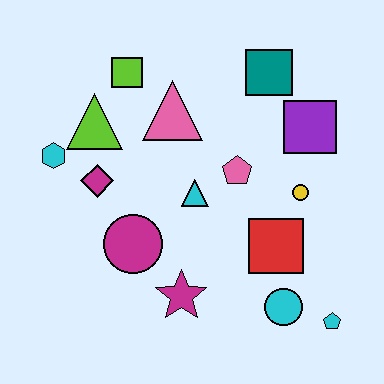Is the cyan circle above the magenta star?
No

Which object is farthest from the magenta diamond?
The cyan pentagon is farthest from the magenta diamond.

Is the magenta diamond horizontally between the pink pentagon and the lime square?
No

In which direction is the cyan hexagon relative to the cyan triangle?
The cyan hexagon is to the left of the cyan triangle.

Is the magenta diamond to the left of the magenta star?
Yes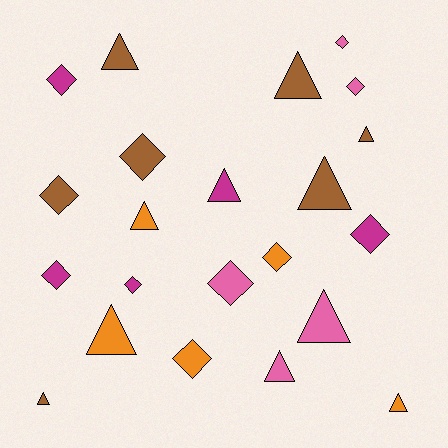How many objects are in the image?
There are 22 objects.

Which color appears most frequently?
Brown, with 7 objects.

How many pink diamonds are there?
There are 3 pink diamonds.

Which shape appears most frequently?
Diamond, with 11 objects.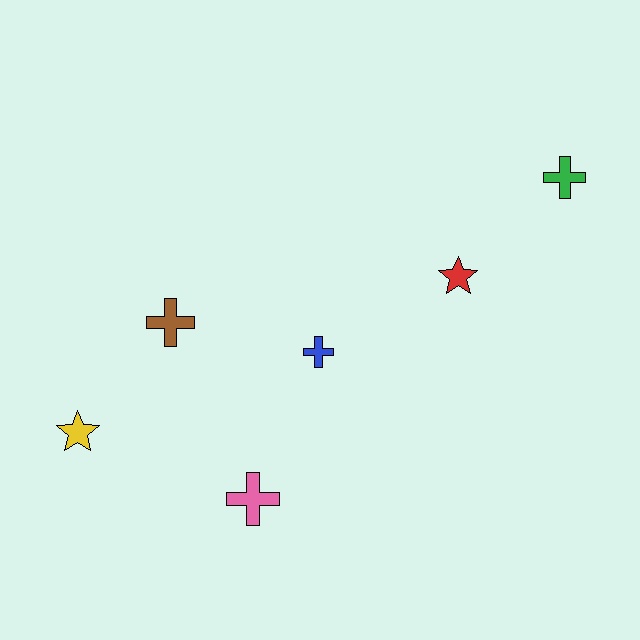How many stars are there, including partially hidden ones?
There are 2 stars.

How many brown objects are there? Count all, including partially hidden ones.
There is 1 brown object.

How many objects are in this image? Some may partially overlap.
There are 6 objects.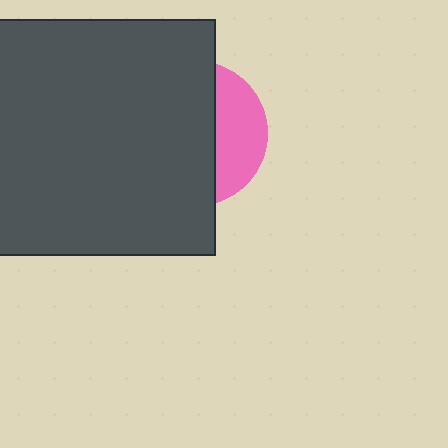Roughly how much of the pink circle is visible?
A small part of it is visible (roughly 33%).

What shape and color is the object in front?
The object in front is a dark gray square.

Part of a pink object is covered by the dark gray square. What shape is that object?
It is a circle.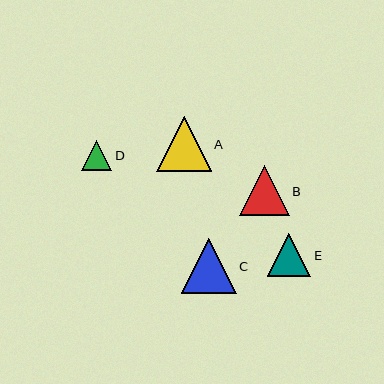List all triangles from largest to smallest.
From largest to smallest: C, A, B, E, D.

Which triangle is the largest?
Triangle C is the largest with a size of approximately 55 pixels.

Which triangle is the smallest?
Triangle D is the smallest with a size of approximately 31 pixels.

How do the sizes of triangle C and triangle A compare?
Triangle C and triangle A are approximately the same size.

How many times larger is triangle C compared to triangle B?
Triangle C is approximately 1.1 times the size of triangle B.